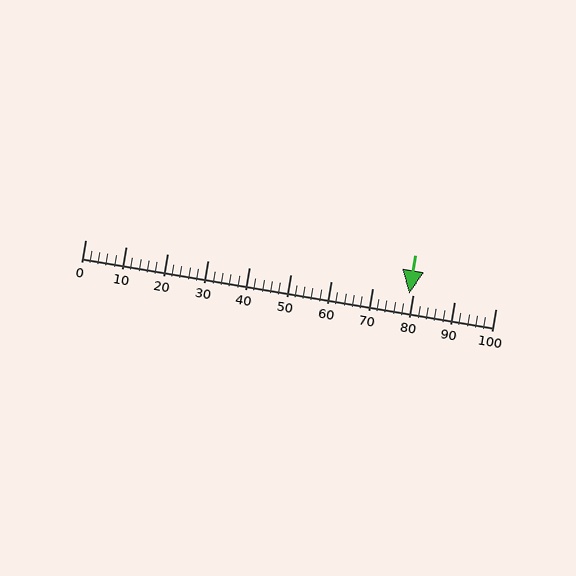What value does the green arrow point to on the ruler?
The green arrow points to approximately 79.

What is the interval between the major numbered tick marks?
The major tick marks are spaced 10 units apart.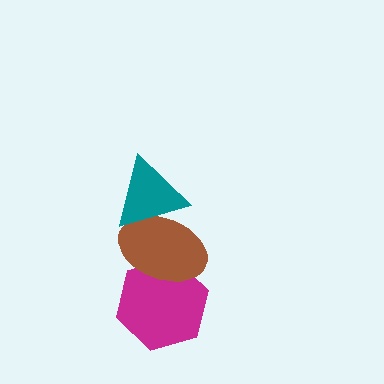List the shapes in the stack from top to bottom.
From top to bottom: the teal triangle, the brown ellipse, the magenta hexagon.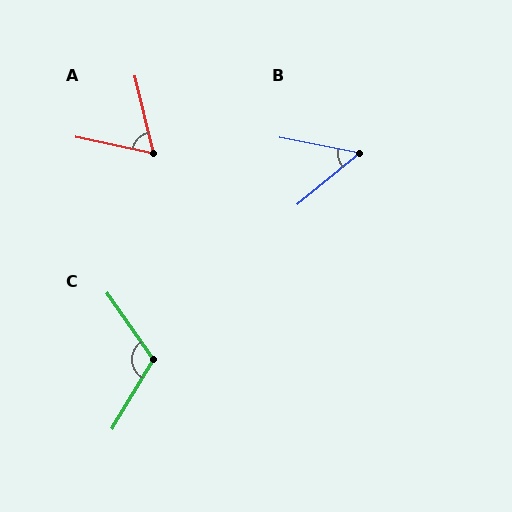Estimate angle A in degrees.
Approximately 65 degrees.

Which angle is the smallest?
B, at approximately 51 degrees.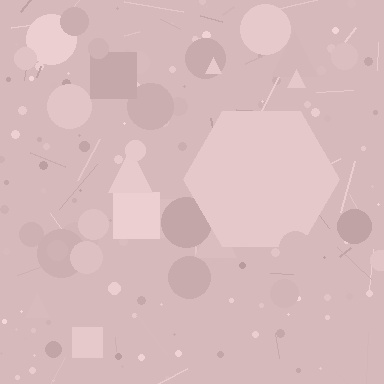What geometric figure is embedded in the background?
A hexagon is embedded in the background.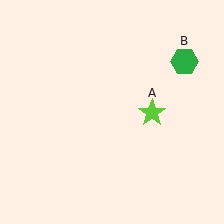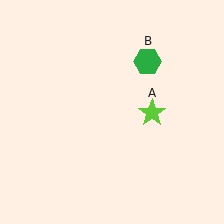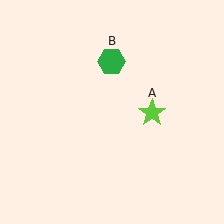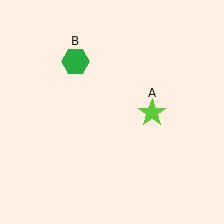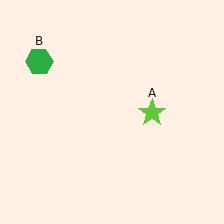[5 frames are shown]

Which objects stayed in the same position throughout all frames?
Lime star (object A) remained stationary.